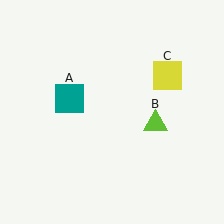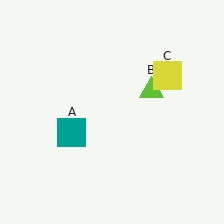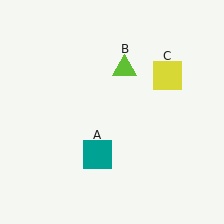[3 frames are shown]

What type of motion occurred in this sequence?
The teal square (object A), lime triangle (object B) rotated counterclockwise around the center of the scene.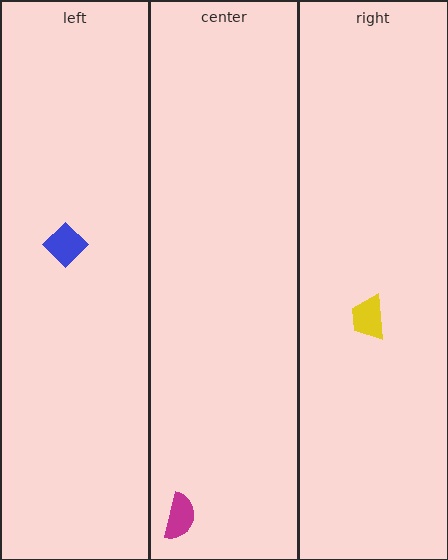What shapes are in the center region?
The magenta semicircle.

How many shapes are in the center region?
1.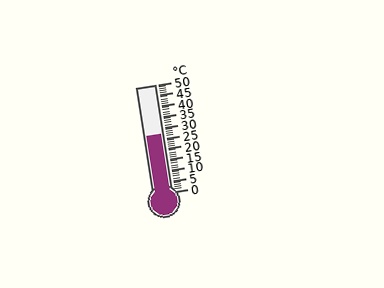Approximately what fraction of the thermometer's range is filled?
The thermometer is filled to approximately 55% of its range.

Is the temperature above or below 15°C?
The temperature is above 15°C.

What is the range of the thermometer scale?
The thermometer scale ranges from 0°C to 50°C.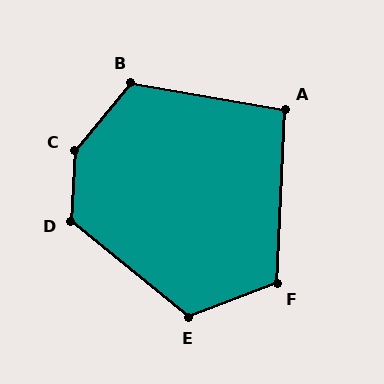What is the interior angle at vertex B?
Approximately 120 degrees (obtuse).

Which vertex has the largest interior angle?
C, at approximately 143 degrees.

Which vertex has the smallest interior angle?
A, at approximately 97 degrees.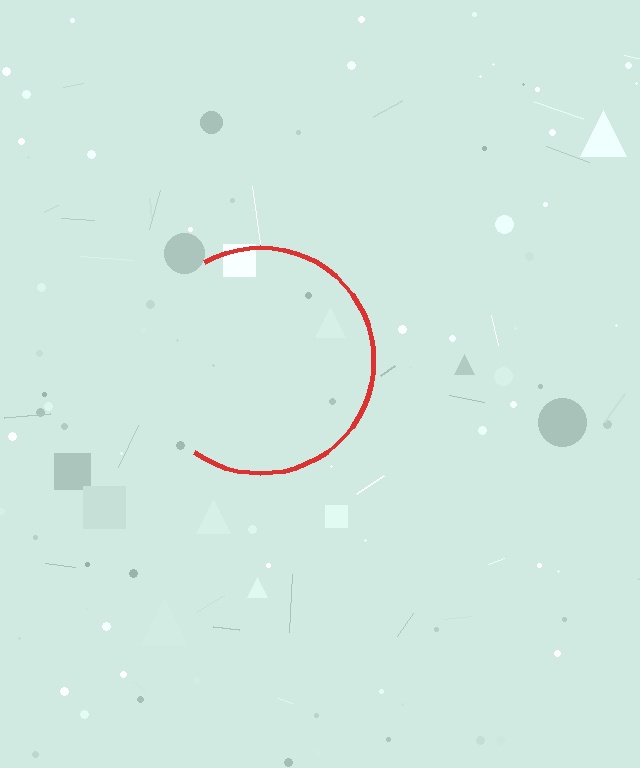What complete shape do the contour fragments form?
The contour fragments form a circle.